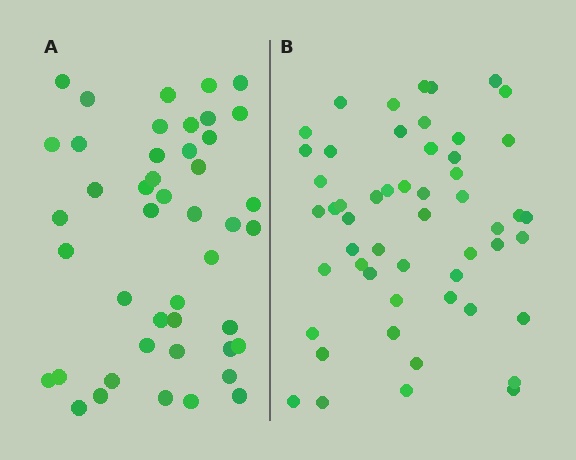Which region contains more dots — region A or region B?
Region B (the right region) has more dots.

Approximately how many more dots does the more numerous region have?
Region B has roughly 8 or so more dots than region A.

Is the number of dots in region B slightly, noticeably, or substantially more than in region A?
Region B has only slightly more — the two regions are fairly close. The ratio is roughly 1.2 to 1.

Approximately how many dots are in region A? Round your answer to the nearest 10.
About 40 dots. (The exact count is 45, which rounds to 40.)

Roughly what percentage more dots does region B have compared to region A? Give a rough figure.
About 20% more.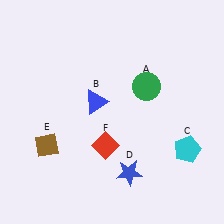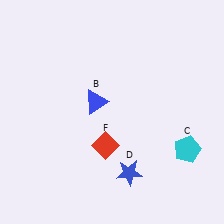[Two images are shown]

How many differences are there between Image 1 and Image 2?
There are 2 differences between the two images.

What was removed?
The brown diamond (E), the green circle (A) were removed in Image 2.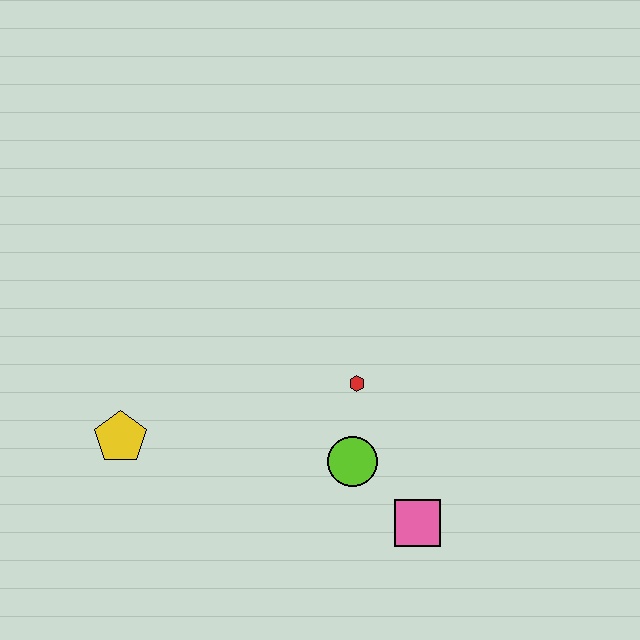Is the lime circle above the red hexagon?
No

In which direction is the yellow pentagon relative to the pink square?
The yellow pentagon is to the left of the pink square.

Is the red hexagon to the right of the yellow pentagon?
Yes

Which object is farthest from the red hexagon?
The yellow pentagon is farthest from the red hexagon.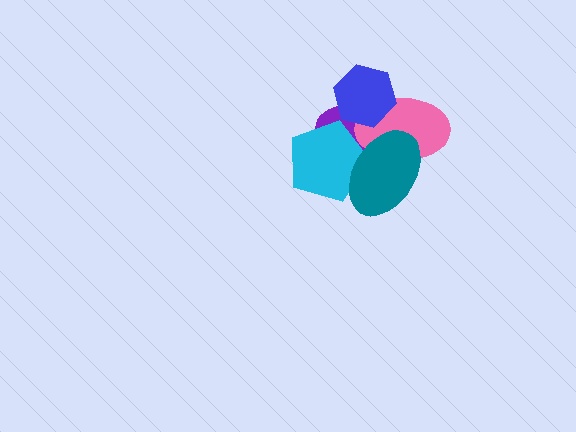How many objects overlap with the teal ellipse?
3 objects overlap with the teal ellipse.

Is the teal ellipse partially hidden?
No, no other shape covers it.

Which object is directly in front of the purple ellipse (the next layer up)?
The pink ellipse is directly in front of the purple ellipse.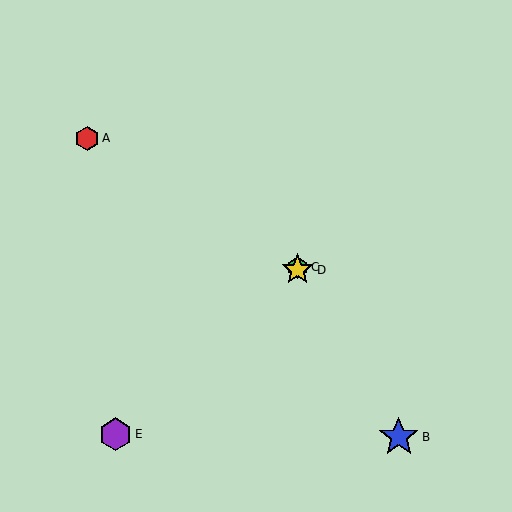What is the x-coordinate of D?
Object D is at x≈298.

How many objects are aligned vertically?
2 objects (C, D) are aligned vertically.